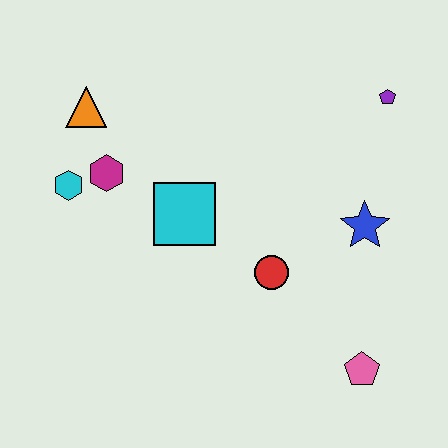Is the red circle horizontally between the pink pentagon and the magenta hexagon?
Yes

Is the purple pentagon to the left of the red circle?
No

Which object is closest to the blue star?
The red circle is closest to the blue star.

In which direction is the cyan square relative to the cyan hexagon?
The cyan square is to the right of the cyan hexagon.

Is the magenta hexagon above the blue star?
Yes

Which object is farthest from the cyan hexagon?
The pink pentagon is farthest from the cyan hexagon.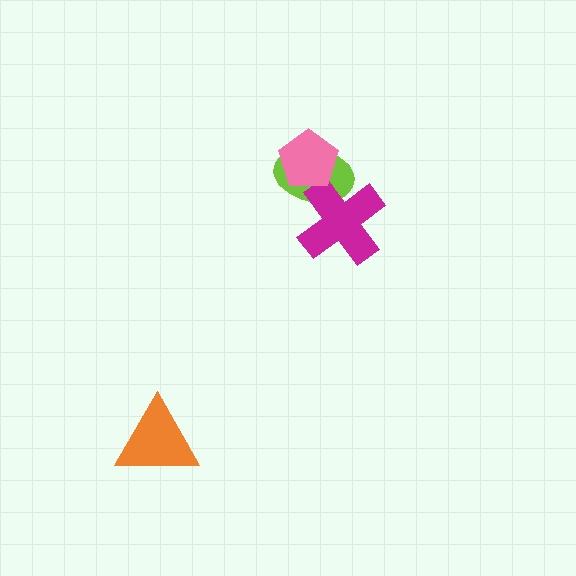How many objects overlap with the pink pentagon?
1 object overlaps with the pink pentagon.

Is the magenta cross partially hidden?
No, no other shape covers it.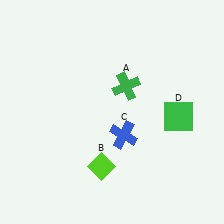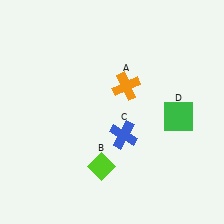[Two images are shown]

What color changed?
The cross (A) changed from green in Image 1 to orange in Image 2.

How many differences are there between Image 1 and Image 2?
There is 1 difference between the two images.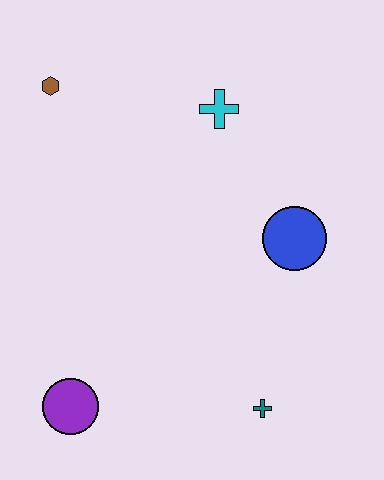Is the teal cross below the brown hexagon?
Yes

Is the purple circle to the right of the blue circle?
No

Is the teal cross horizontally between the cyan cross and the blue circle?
Yes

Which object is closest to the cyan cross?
The blue circle is closest to the cyan cross.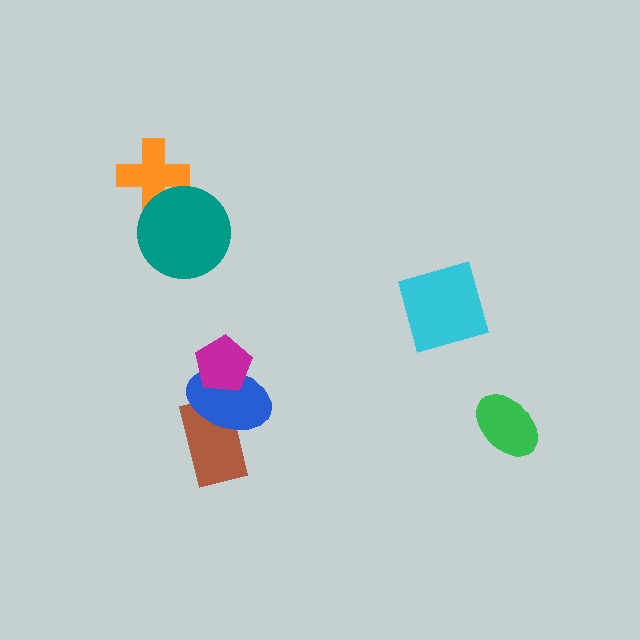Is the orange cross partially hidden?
Yes, it is partially covered by another shape.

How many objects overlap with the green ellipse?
0 objects overlap with the green ellipse.